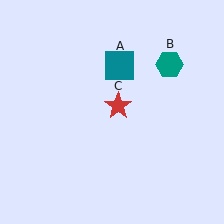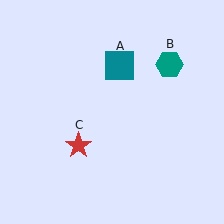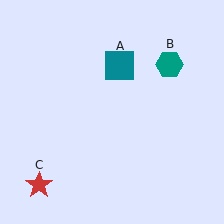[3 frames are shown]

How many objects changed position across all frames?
1 object changed position: red star (object C).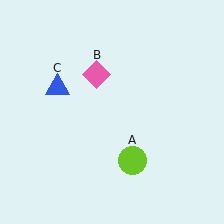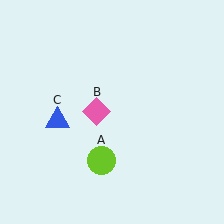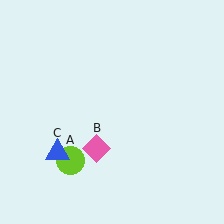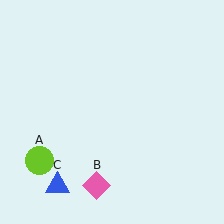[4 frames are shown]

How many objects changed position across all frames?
3 objects changed position: lime circle (object A), pink diamond (object B), blue triangle (object C).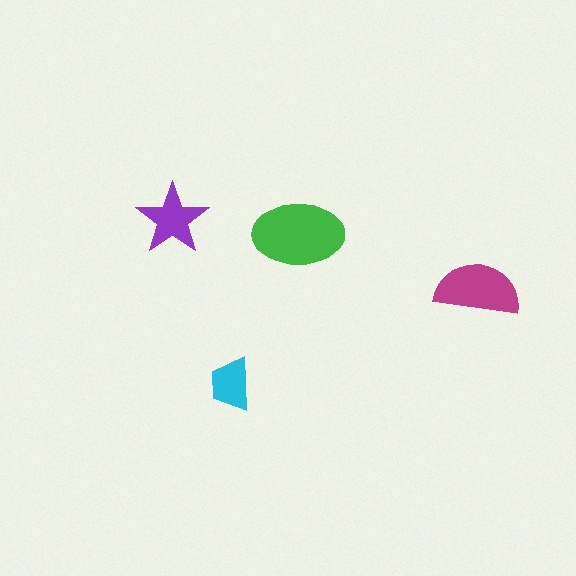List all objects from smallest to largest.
The cyan trapezoid, the purple star, the magenta semicircle, the green ellipse.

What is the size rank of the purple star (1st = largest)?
3rd.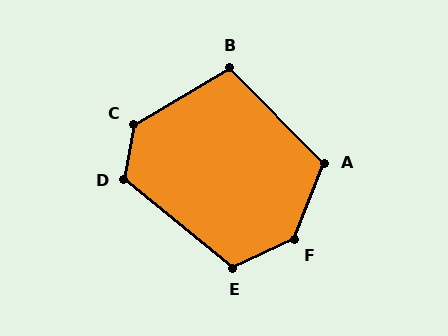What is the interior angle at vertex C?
Approximately 130 degrees (obtuse).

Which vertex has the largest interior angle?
F, at approximately 136 degrees.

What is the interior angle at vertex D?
Approximately 120 degrees (obtuse).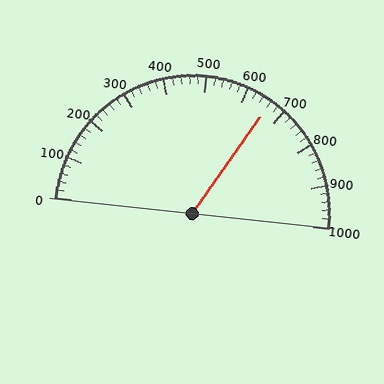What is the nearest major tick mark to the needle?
The nearest major tick mark is 700.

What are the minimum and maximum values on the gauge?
The gauge ranges from 0 to 1000.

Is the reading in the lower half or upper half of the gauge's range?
The reading is in the upper half of the range (0 to 1000).